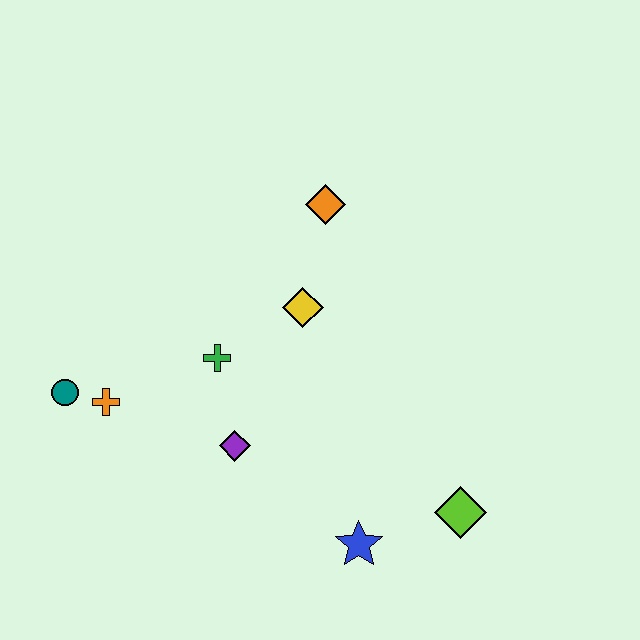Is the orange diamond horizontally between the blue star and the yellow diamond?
Yes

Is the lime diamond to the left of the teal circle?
No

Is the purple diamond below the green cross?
Yes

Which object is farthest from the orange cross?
The lime diamond is farthest from the orange cross.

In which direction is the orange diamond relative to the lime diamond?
The orange diamond is above the lime diamond.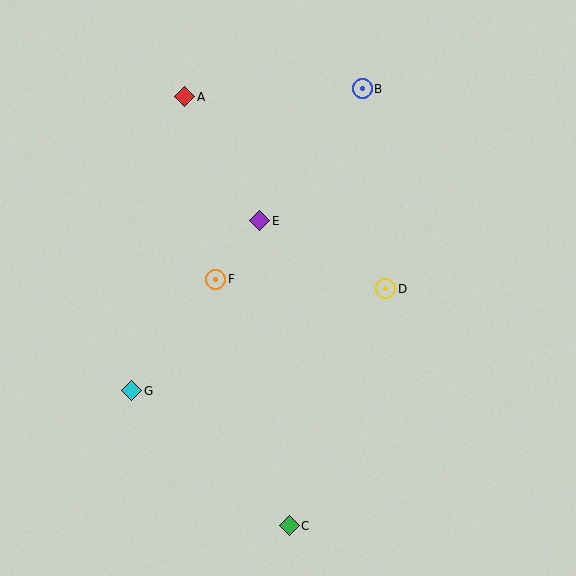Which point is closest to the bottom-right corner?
Point C is closest to the bottom-right corner.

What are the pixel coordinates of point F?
Point F is at (216, 279).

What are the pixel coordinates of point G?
Point G is at (132, 391).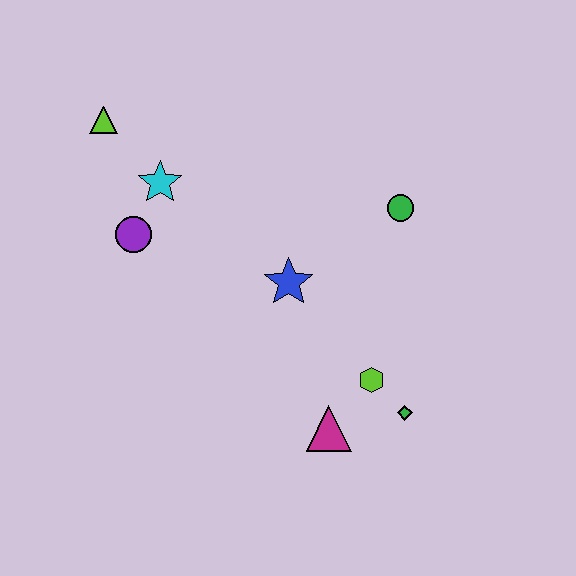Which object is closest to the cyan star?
The purple circle is closest to the cyan star.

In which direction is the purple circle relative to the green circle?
The purple circle is to the left of the green circle.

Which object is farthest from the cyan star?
The green diamond is farthest from the cyan star.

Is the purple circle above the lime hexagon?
Yes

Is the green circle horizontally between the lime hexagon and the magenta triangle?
No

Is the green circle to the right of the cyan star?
Yes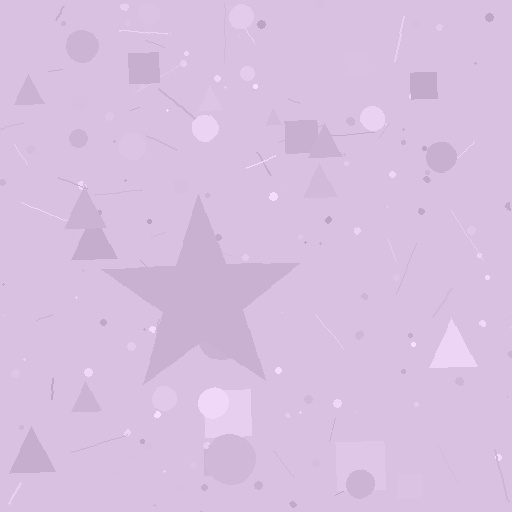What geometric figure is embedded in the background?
A star is embedded in the background.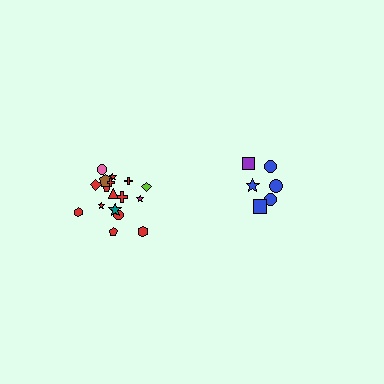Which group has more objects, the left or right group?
The left group.